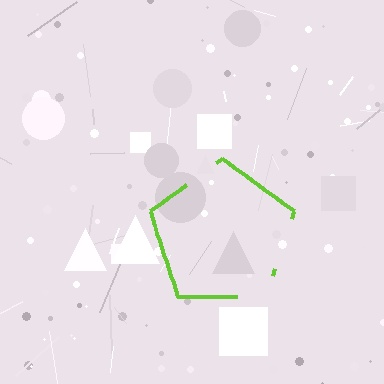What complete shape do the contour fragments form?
The contour fragments form a pentagon.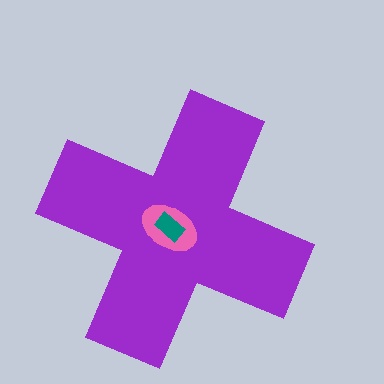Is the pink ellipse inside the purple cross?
Yes.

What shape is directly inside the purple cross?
The pink ellipse.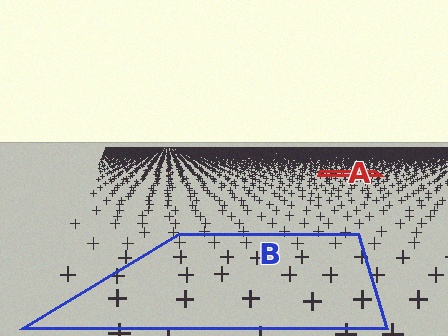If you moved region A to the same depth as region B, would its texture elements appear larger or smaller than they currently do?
They would appear larger. At a closer depth, the same texture elements are projected at a bigger on-screen size.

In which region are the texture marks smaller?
The texture marks are smaller in region A, because it is farther away.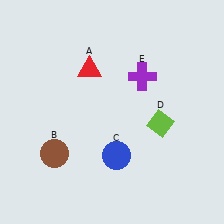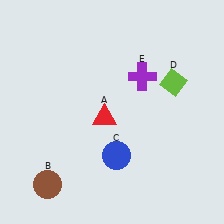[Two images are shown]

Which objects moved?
The objects that moved are: the red triangle (A), the brown circle (B), the lime diamond (D).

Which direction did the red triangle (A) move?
The red triangle (A) moved down.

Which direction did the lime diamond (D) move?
The lime diamond (D) moved up.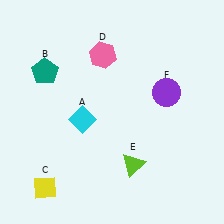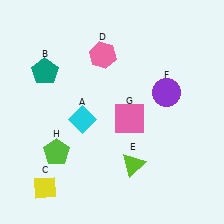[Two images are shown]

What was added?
A pink square (G), a lime pentagon (H) were added in Image 2.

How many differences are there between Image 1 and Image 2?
There are 2 differences between the two images.